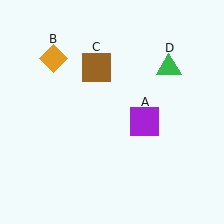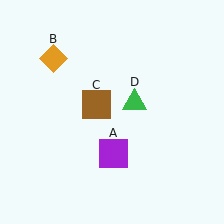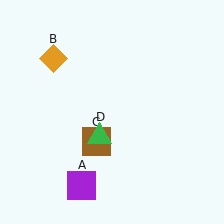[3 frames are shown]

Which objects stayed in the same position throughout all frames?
Orange diamond (object B) remained stationary.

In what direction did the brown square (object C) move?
The brown square (object C) moved down.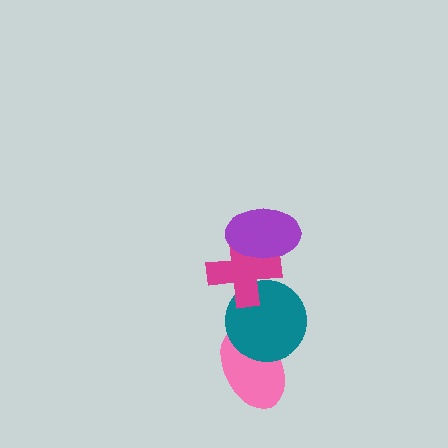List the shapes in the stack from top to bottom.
From top to bottom: the purple ellipse, the magenta cross, the teal circle, the pink ellipse.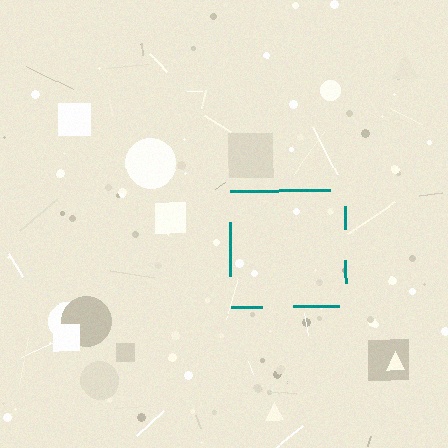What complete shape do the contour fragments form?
The contour fragments form a square.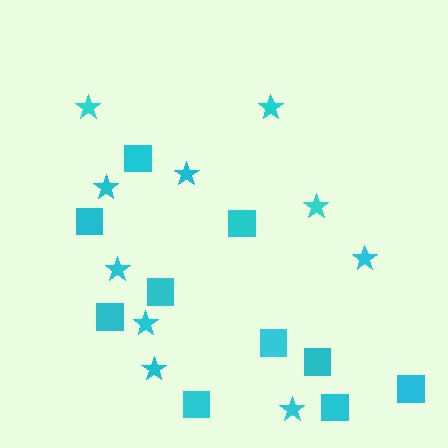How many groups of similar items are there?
There are 2 groups: one group of stars (10) and one group of squares (10).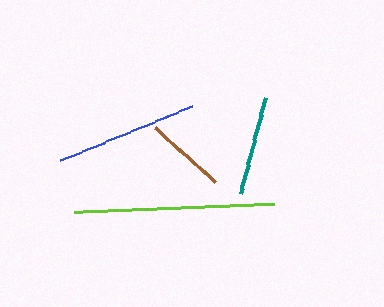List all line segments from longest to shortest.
From longest to shortest: lime, blue, teal, brown.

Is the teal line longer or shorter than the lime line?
The lime line is longer than the teal line.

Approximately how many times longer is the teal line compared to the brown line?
The teal line is approximately 1.2 times the length of the brown line.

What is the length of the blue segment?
The blue segment is approximately 142 pixels long.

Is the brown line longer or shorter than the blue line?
The blue line is longer than the brown line.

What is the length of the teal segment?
The teal segment is approximately 99 pixels long.